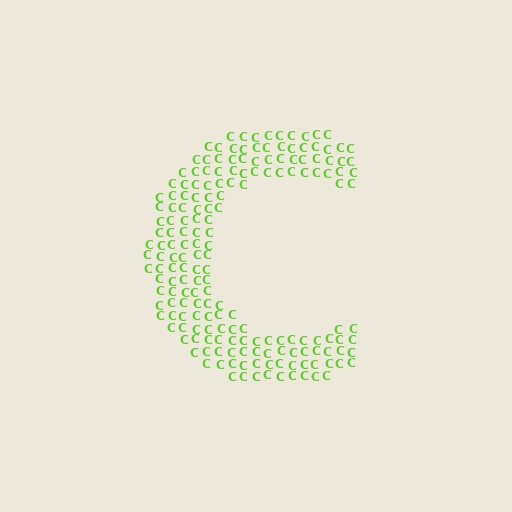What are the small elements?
The small elements are letter C's.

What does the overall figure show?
The overall figure shows the letter C.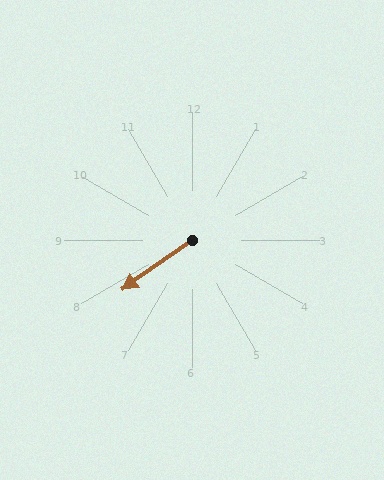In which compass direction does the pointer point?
Southwest.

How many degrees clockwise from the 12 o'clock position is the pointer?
Approximately 235 degrees.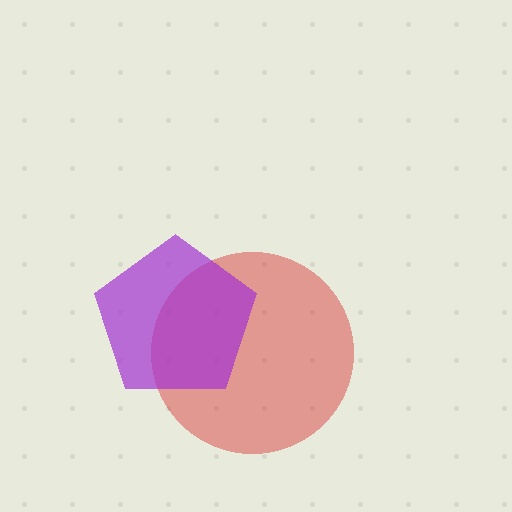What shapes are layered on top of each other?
The layered shapes are: a red circle, a purple pentagon.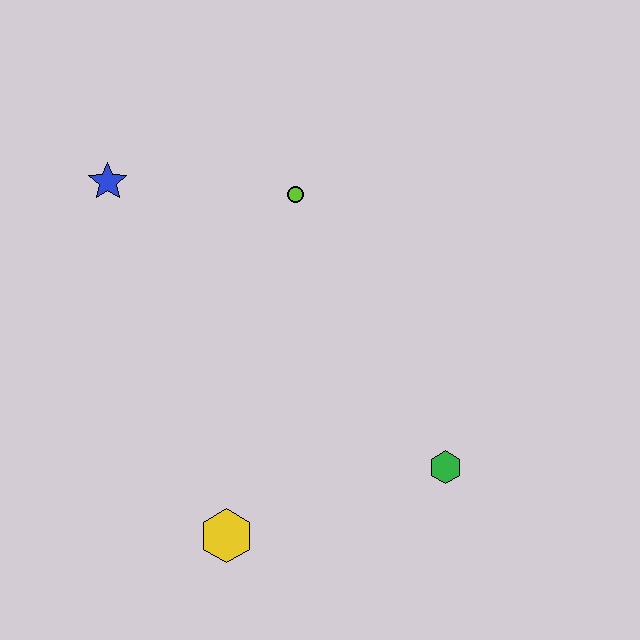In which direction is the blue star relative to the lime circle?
The blue star is to the left of the lime circle.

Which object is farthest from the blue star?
The green hexagon is farthest from the blue star.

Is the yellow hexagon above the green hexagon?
No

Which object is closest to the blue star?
The lime circle is closest to the blue star.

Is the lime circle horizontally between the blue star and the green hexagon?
Yes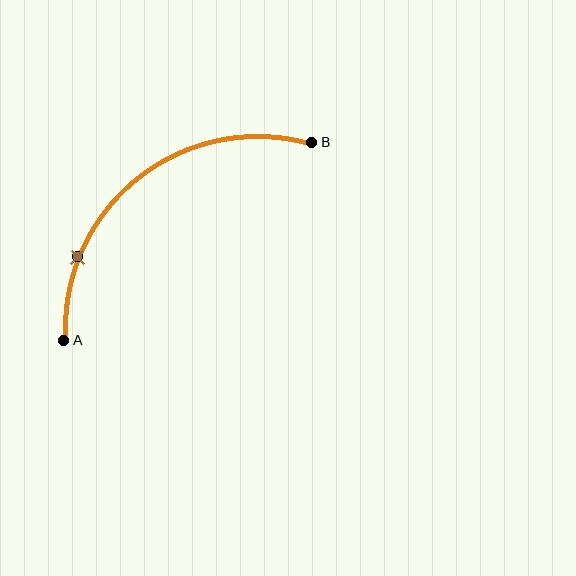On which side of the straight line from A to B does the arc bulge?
The arc bulges above and to the left of the straight line connecting A and B.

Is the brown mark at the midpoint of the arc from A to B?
No. The brown mark lies on the arc but is closer to endpoint A. The arc midpoint would be at the point on the curve equidistant along the arc from both A and B.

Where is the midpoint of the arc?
The arc midpoint is the point on the curve farthest from the straight line joining A and B. It sits above and to the left of that line.